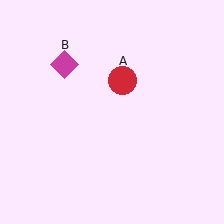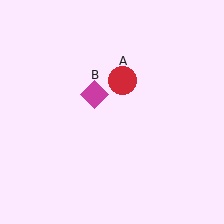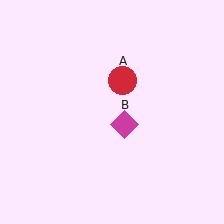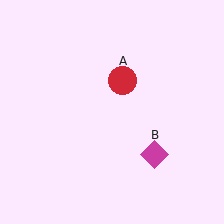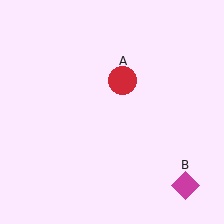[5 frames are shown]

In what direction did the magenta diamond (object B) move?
The magenta diamond (object B) moved down and to the right.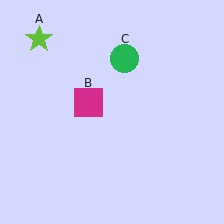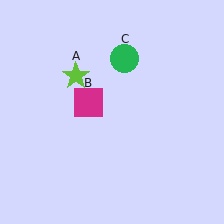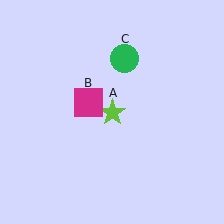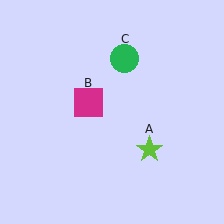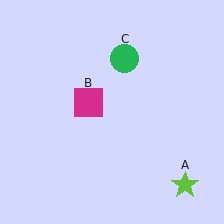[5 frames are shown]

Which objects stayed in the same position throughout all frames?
Magenta square (object B) and green circle (object C) remained stationary.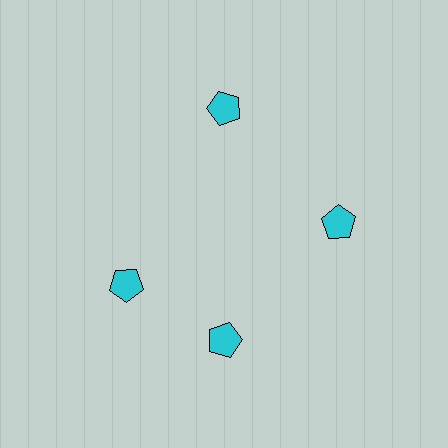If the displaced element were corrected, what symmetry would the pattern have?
It would have 4-fold rotational symmetry — the pattern would map onto itself every 90 degrees.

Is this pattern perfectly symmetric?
No. The 4 cyan pentagons are arranged in a ring, but one element near the 9 o'clock position is rotated out of alignment along the ring, breaking the 4-fold rotational symmetry.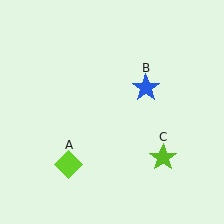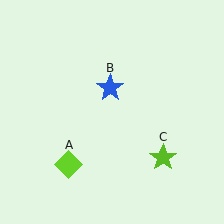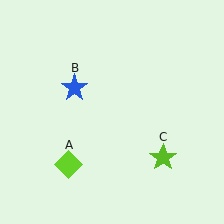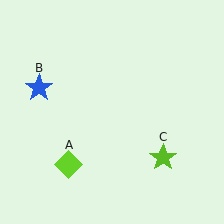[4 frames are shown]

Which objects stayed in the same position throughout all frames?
Lime diamond (object A) and lime star (object C) remained stationary.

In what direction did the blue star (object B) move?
The blue star (object B) moved left.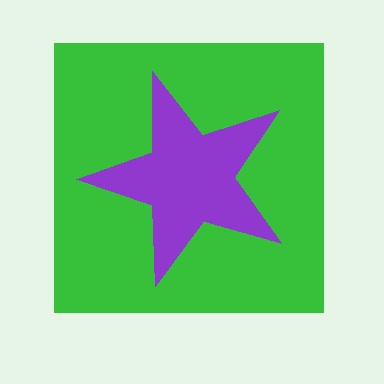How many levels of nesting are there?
2.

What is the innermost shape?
The purple star.